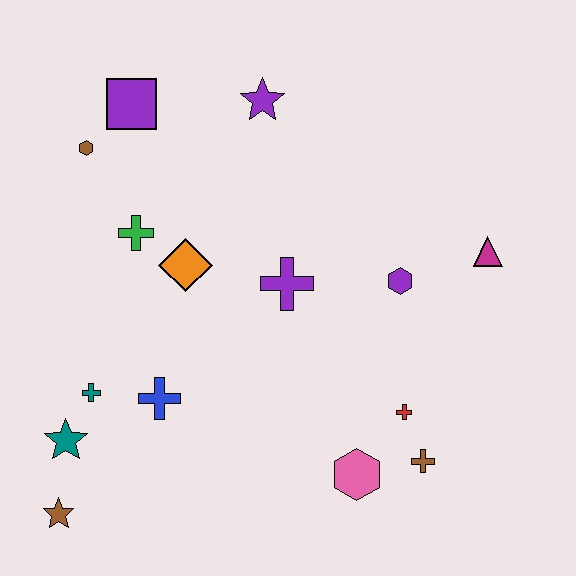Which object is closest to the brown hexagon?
The purple square is closest to the brown hexagon.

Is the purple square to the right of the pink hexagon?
No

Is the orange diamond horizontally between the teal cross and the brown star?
No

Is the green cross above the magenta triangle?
Yes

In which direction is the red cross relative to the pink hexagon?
The red cross is above the pink hexagon.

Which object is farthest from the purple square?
The brown cross is farthest from the purple square.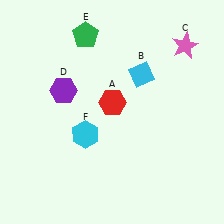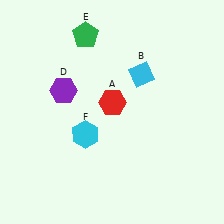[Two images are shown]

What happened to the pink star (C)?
The pink star (C) was removed in Image 2. It was in the top-right area of Image 1.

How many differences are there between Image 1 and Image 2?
There is 1 difference between the two images.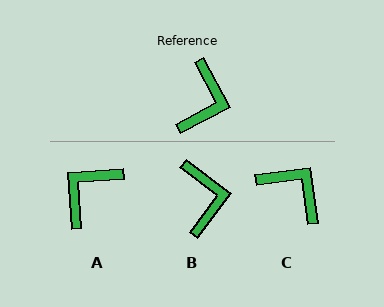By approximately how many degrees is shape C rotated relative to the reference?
Approximately 70 degrees counter-clockwise.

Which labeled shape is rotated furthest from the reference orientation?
A, about 156 degrees away.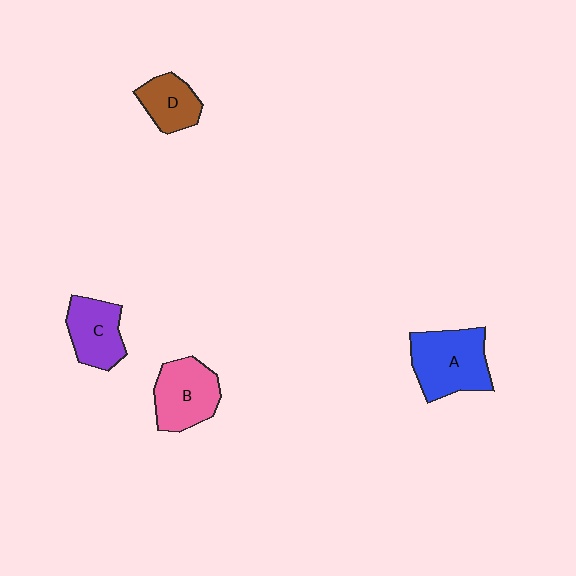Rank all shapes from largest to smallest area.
From largest to smallest: A (blue), B (pink), C (purple), D (brown).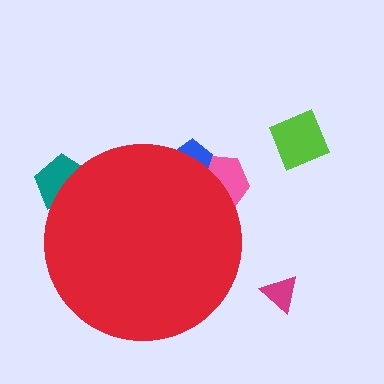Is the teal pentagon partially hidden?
Yes, the teal pentagon is partially hidden behind the red circle.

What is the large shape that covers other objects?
A red circle.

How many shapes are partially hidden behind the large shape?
3 shapes are partially hidden.